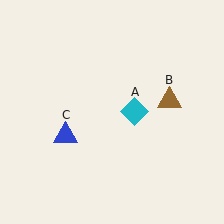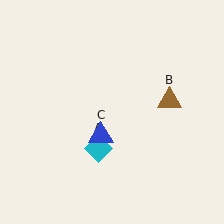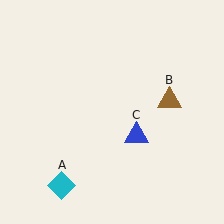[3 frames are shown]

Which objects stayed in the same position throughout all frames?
Brown triangle (object B) remained stationary.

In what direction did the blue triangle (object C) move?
The blue triangle (object C) moved right.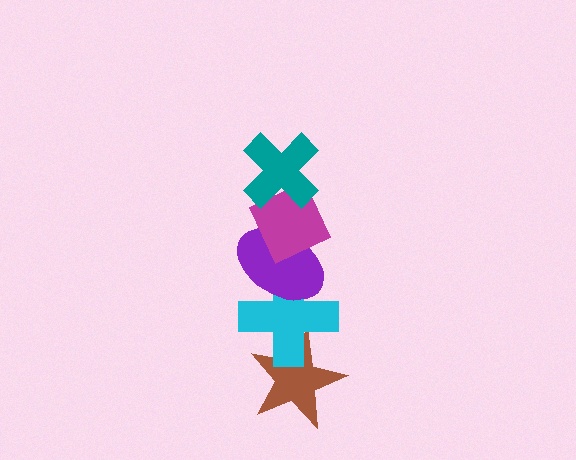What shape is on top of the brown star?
The cyan cross is on top of the brown star.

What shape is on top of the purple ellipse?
The magenta diamond is on top of the purple ellipse.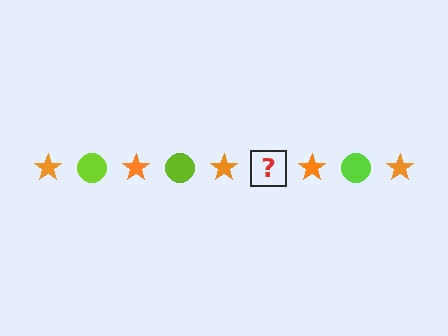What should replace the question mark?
The question mark should be replaced with a lime circle.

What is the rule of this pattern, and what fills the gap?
The rule is that the pattern alternates between orange star and lime circle. The gap should be filled with a lime circle.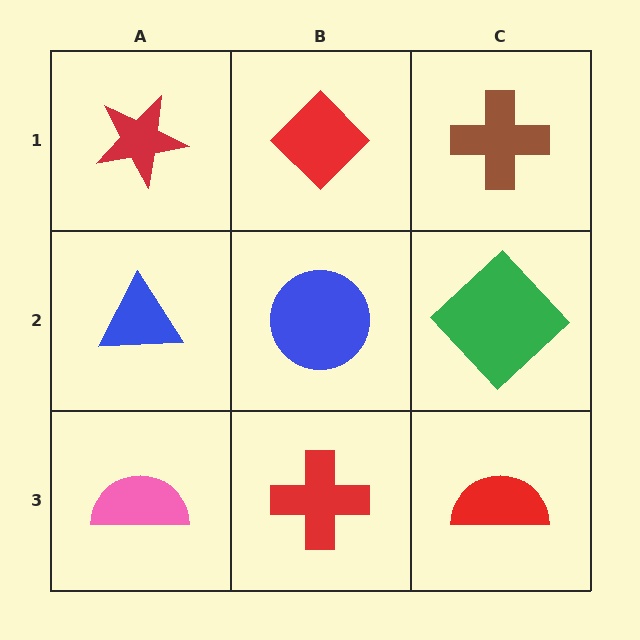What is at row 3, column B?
A red cross.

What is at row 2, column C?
A green diamond.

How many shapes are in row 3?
3 shapes.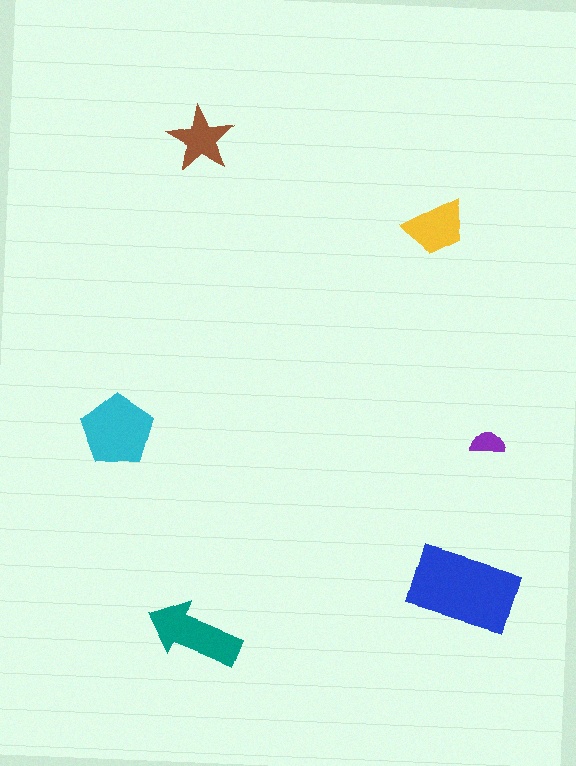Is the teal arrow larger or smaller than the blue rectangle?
Smaller.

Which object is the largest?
The blue rectangle.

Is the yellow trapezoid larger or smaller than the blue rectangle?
Smaller.